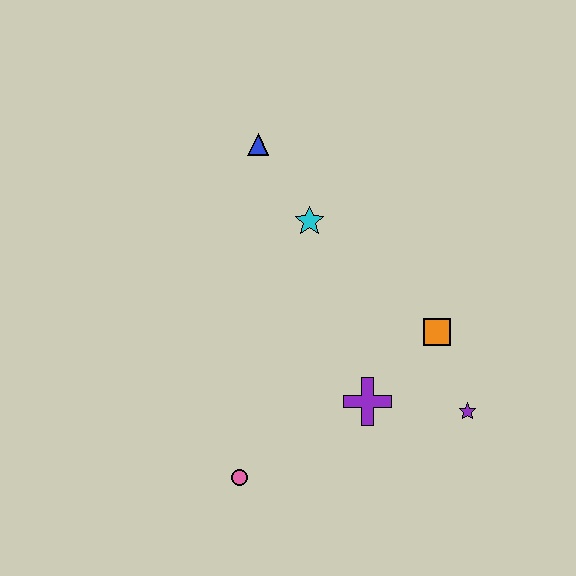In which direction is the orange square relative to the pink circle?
The orange square is to the right of the pink circle.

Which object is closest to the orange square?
The purple star is closest to the orange square.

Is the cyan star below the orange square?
No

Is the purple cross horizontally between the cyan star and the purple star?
Yes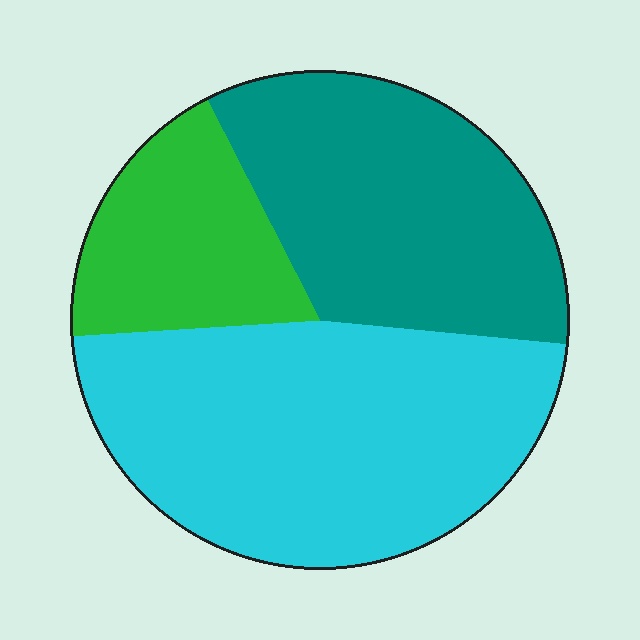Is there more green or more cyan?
Cyan.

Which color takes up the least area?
Green, at roughly 20%.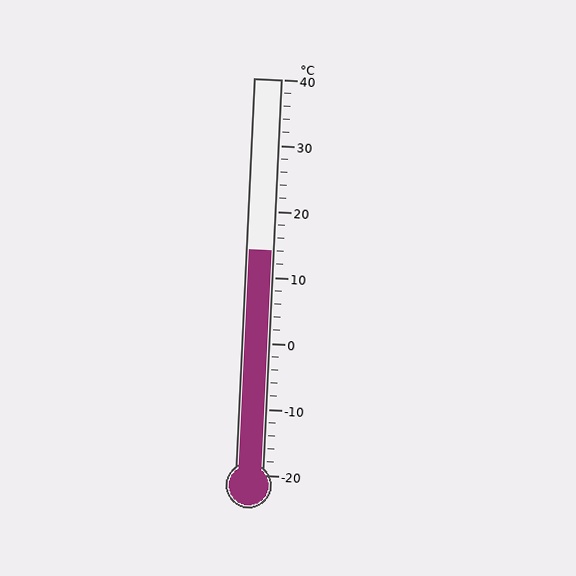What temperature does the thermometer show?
The thermometer shows approximately 14°C.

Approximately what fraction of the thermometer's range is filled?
The thermometer is filled to approximately 55% of its range.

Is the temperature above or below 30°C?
The temperature is below 30°C.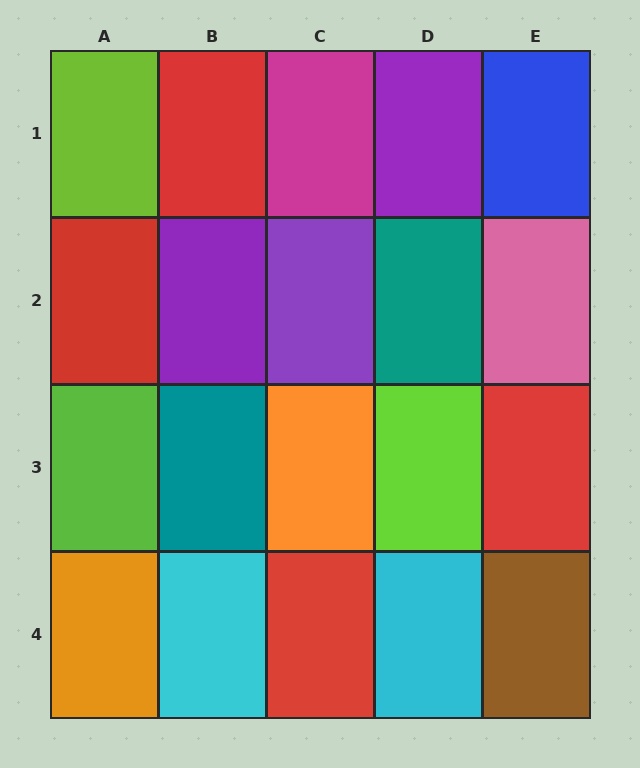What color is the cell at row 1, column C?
Magenta.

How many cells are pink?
1 cell is pink.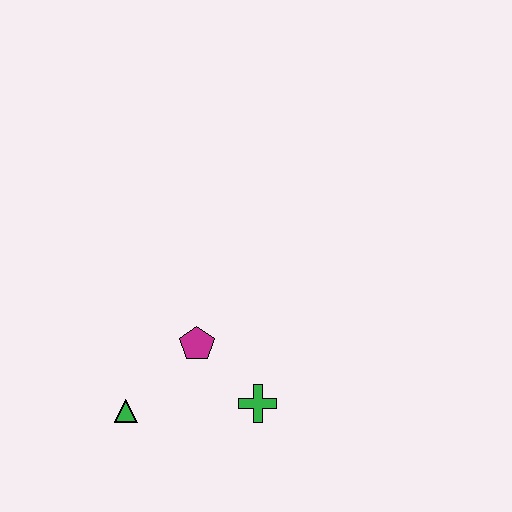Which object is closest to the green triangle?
The magenta pentagon is closest to the green triangle.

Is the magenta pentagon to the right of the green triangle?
Yes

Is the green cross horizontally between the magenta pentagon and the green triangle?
No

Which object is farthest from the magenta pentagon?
The green triangle is farthest from the magenta pentagon.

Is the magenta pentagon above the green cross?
Yes